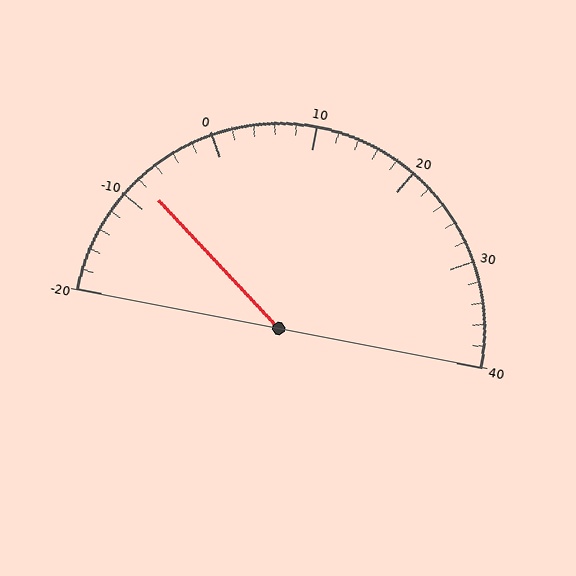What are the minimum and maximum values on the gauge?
The gauge ranges from -20 to 40.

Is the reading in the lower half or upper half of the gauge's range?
The reading is in the lower half of the range (-20 to 40).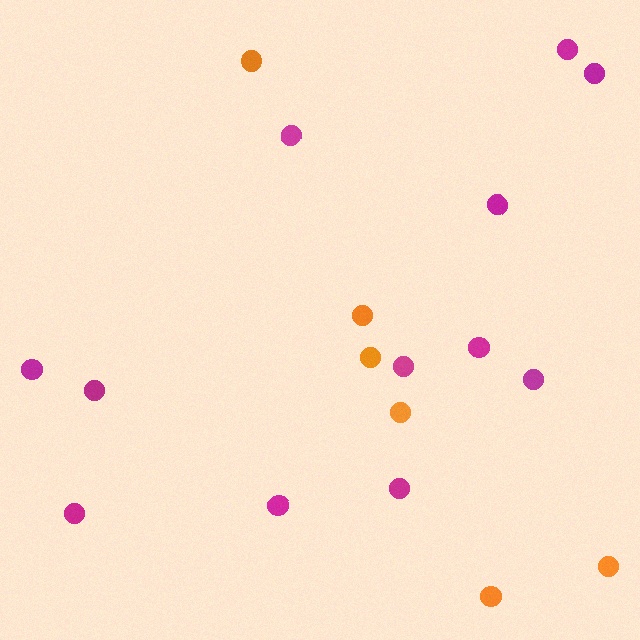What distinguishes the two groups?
There are 2 groups: one group of magenta circles (12) and one group of orange circles (6).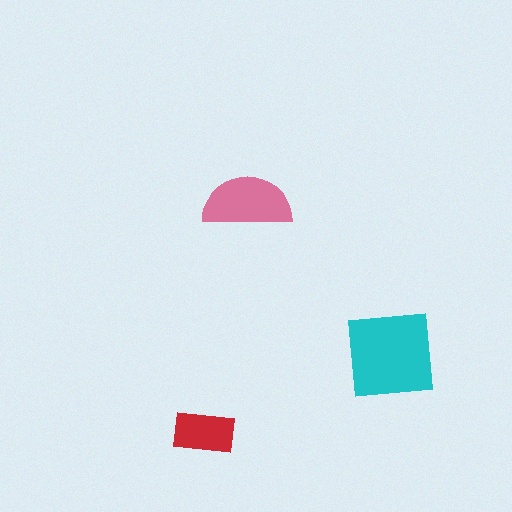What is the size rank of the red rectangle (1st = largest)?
3rd.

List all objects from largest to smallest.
The cyan square, the pink semicircle, the red rectangle.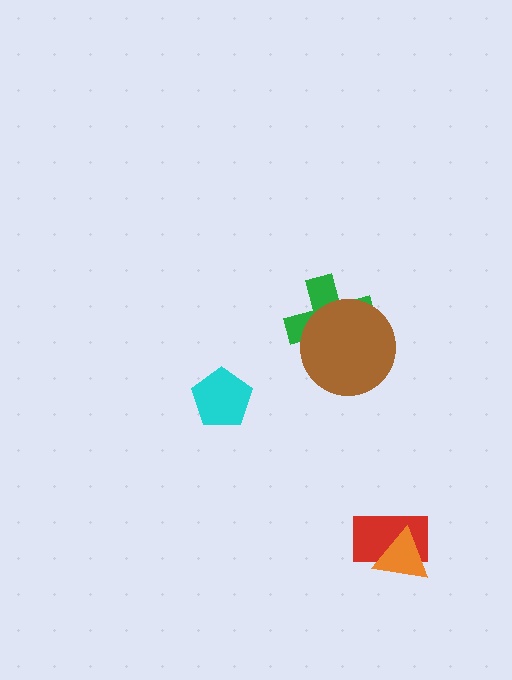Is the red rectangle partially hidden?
Yes, it is partially covered by another shape.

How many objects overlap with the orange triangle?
1 object overlaps with the orange triangle.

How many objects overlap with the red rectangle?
1 object overlaps with the red rectangle.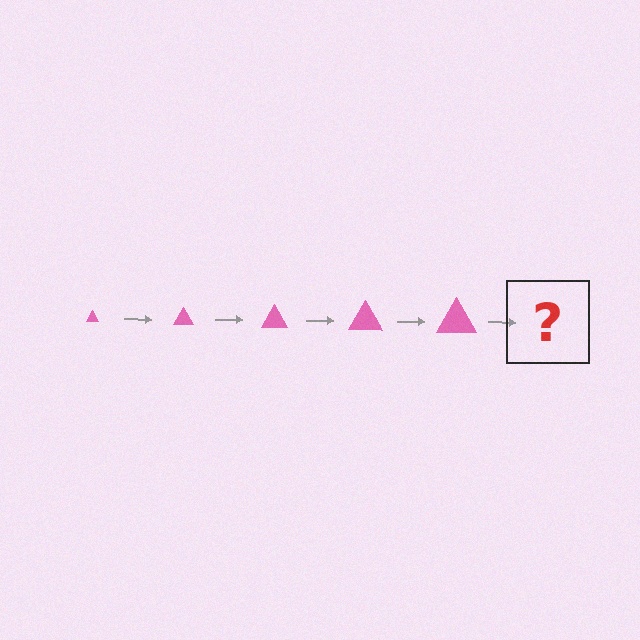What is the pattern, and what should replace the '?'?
The pattern is that the triangle gets progressively larger each step. The '?' should be a pink triangle, larger than the previous one.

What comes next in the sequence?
The next element should be a pink triangle, larger than the previous one.